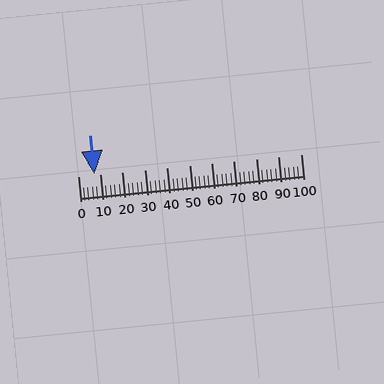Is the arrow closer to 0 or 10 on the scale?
The arrow is closer to 10.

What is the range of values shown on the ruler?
The ruler shows values from 0 to 100.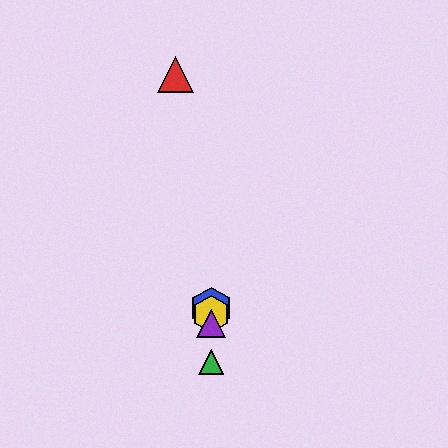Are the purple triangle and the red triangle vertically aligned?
No, the purple triangle is at x≈211 and the red triangle is at x≈176.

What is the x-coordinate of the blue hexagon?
The blue hexagon is at x≈211.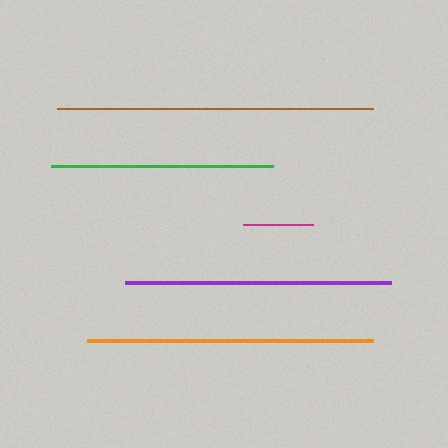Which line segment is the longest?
The brown line is the longest at approximately 316 pixels.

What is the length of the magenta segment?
The magenta segment is approximately 70 pixels long.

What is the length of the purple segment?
The purple segment is approximately 266 pixels long.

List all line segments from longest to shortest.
From longest to shortest: brown, orange, purple, green, magenta.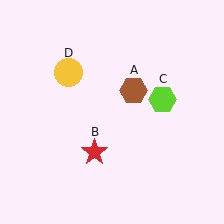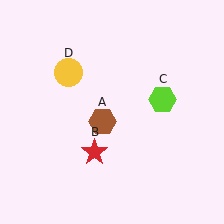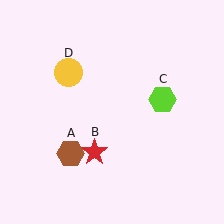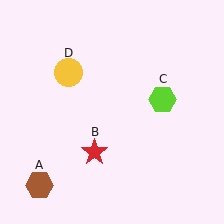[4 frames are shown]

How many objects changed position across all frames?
1 object changed position: brown hexagon (object A).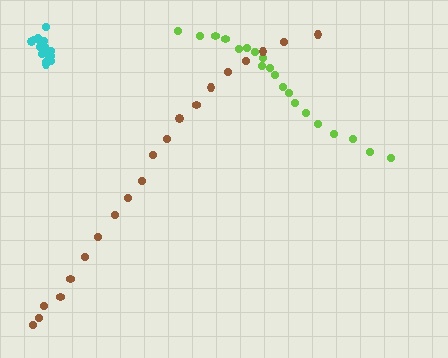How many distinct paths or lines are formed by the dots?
There are 3 distinct paths.